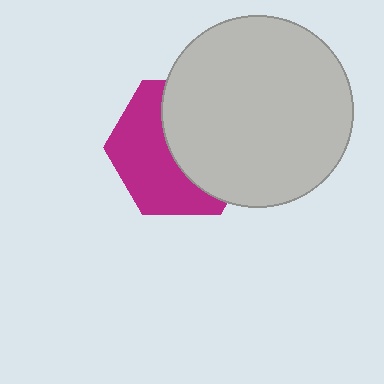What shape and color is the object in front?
The object in front is a light gray circle.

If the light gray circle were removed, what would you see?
You would see the complete magenta hexagon.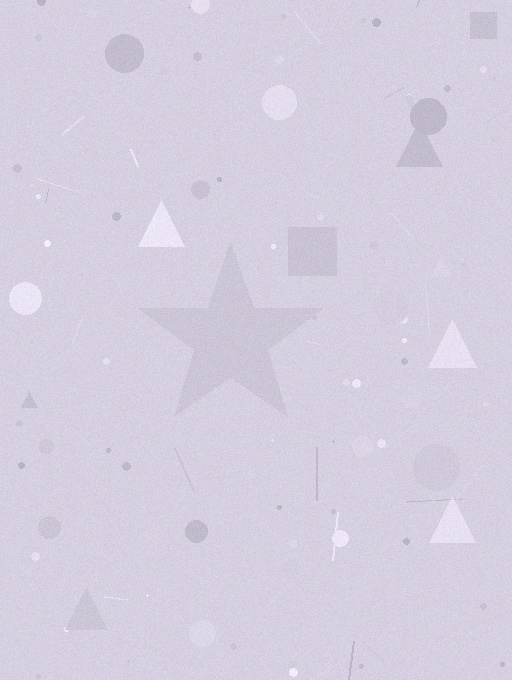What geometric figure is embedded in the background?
A star is embedded in the background.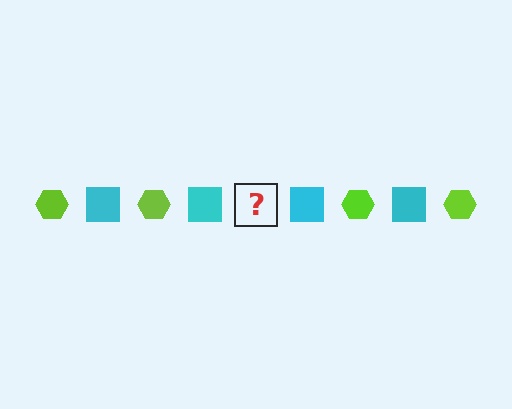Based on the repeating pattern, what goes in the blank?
The blank should be a lime hexagon.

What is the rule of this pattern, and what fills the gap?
The rule is that the pattern alternates between lime hexagon and cyan square. The gap should be filled with a lime hexagon.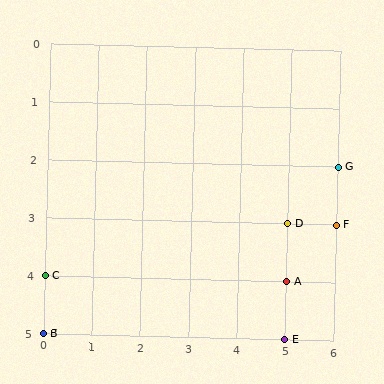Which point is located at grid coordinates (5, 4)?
Point A is at (5, 4).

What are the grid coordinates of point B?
Point B is at grid coordinates (0, 5).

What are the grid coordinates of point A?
Point A is at grid coordinates (5, 4).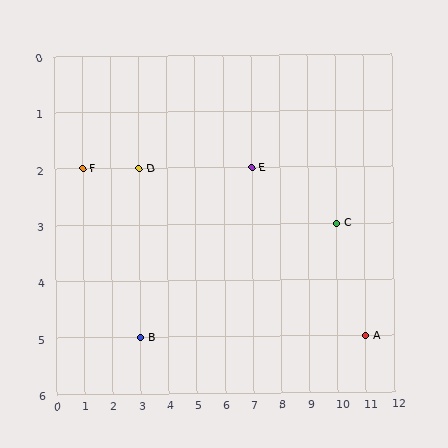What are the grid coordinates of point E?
Point E is at grid coordinates (7, 2).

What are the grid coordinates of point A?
Point A is at grid coordinates (11, 5).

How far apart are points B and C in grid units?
Points B and C are 7 columns and 2 rows apart (about 7.3 grid units diagonally).